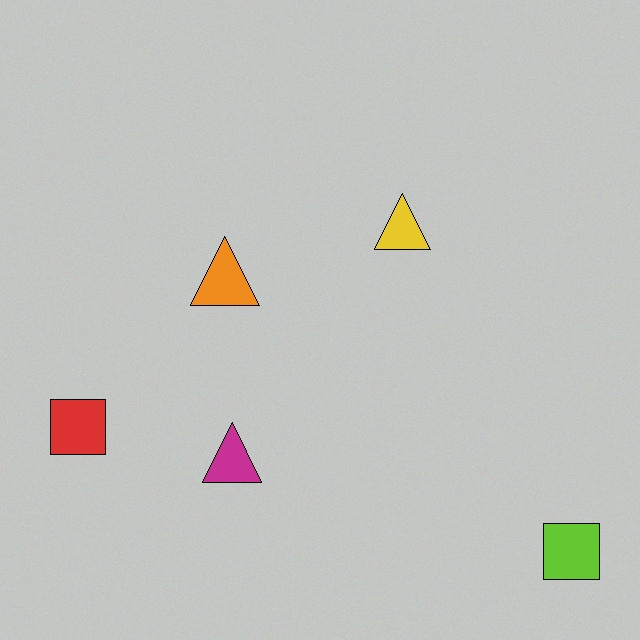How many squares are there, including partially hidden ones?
There are 2 squares.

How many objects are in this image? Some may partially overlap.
There are 5 objects.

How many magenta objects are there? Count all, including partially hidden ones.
There is 1 magenta object.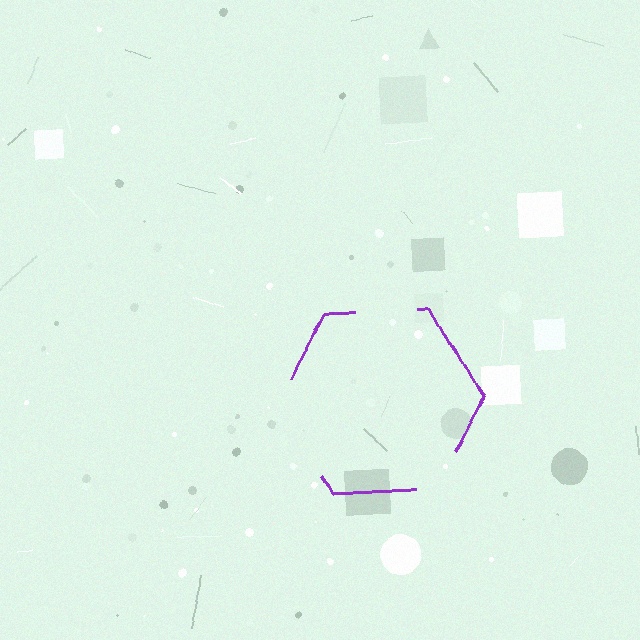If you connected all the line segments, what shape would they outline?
They would outline a hexagon.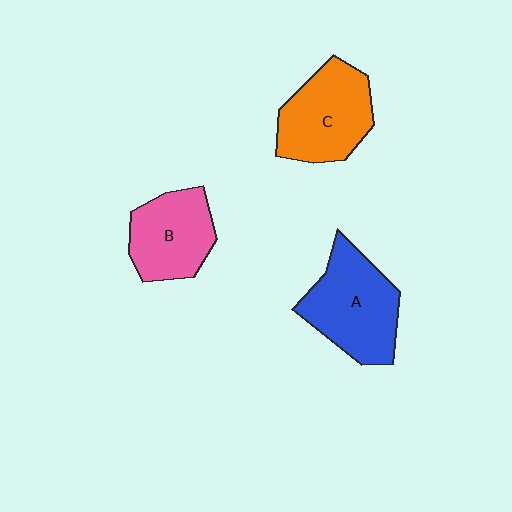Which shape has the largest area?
Shape A (blue).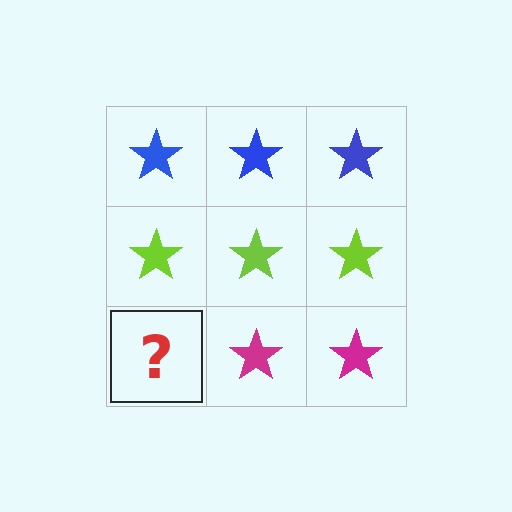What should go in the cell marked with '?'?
The missing cell should contain a magenta star.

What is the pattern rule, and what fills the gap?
The rule is that each row has a consistent color. The gap should be filled with a magenta star.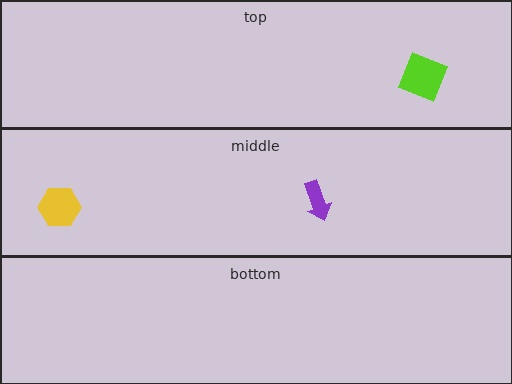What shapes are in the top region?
The lime square.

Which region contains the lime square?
The top region.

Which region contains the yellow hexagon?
The middle region.